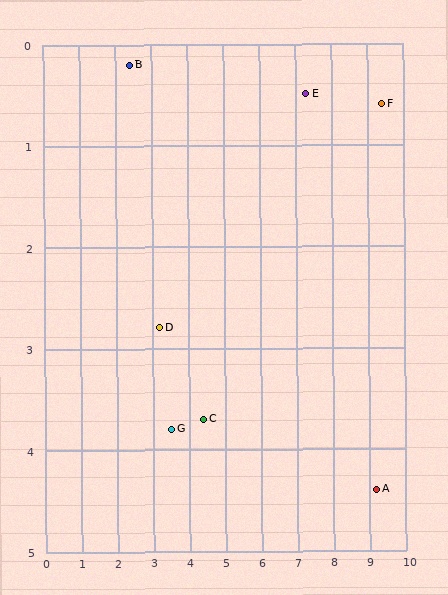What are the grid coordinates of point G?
Point G is at approximately (3.5, 3.8).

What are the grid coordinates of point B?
Point B is at approximately (2.4, 0.2).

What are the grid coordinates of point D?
Point D is at approximately (3.2, 2.8).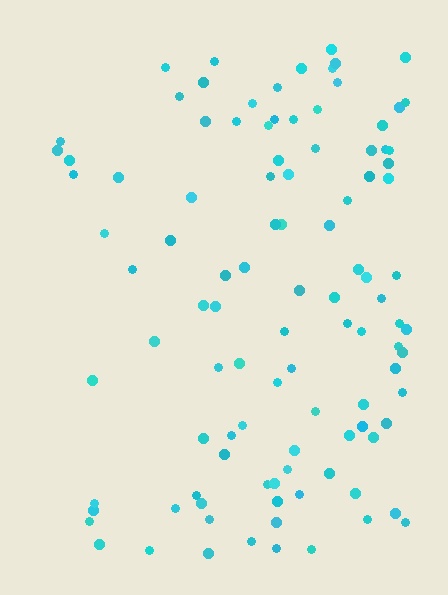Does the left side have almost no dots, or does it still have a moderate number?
Still a moderate number, just noticeably fewer than the right.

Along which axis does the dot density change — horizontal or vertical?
Horizontal.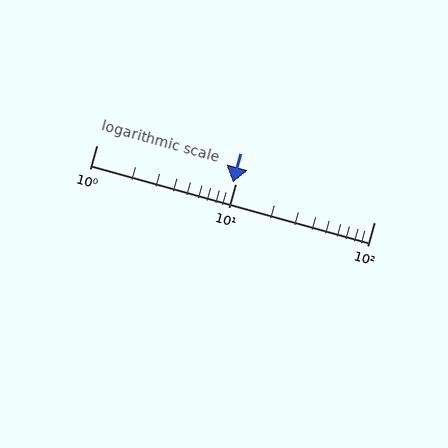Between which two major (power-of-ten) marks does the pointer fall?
The pointer is between 1 and 10.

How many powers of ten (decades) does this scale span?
The scale spans 2 decades, from 1 to 100.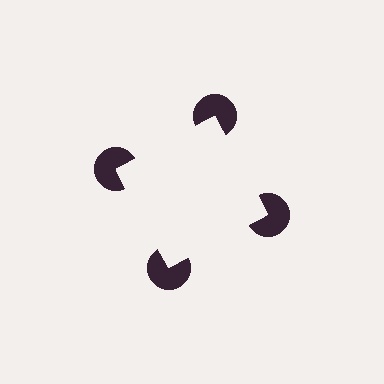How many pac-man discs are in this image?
There are 4 — one at each vertex of the illusory square.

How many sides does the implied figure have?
4 sides.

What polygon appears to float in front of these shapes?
An illusory square — its edges are inferred from the aligned wedge cuts in the pac-man discs, not physically drawn.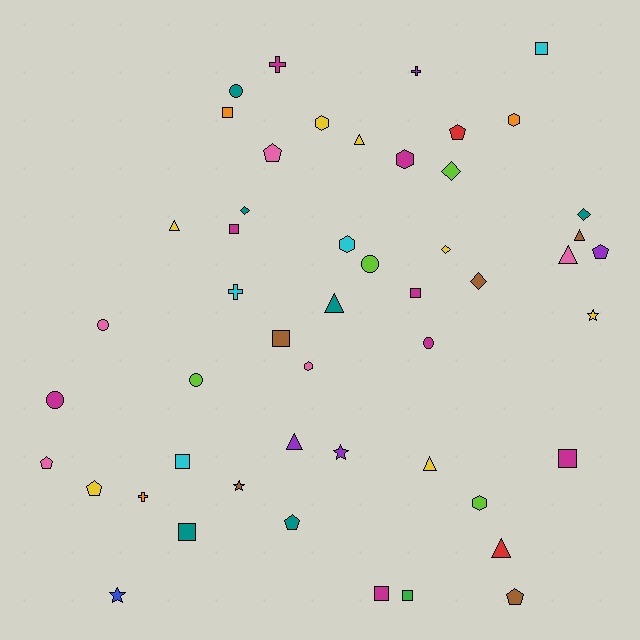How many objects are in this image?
There are 50 objects.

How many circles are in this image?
There are 6 circles.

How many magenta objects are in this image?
There are 8 magenta objects.